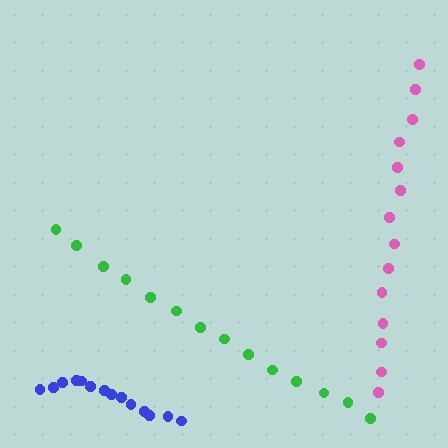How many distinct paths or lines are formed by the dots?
There are 3 distinct paths.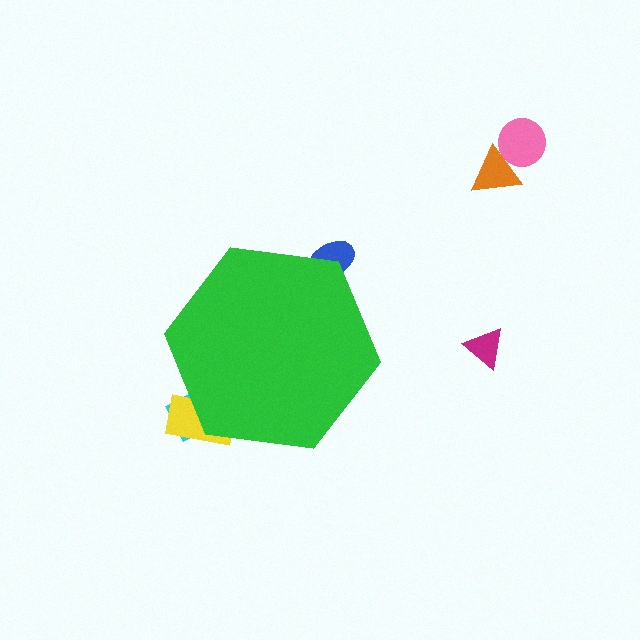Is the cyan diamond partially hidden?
Yes, the cyan diamond is partially hidden behind the green hexagon.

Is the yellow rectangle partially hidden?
Yes, the yellow rectangle is partially hidden behind the green hexagon.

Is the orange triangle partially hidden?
No, the orange triangle is fully visible.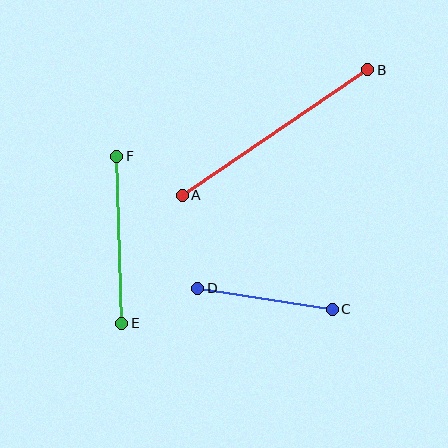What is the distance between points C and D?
The distance is approximately 136 pixels.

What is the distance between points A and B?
The distance is approximately 224 pixels.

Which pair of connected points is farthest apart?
Points A and B are farthest apart.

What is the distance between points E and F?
The distance is approximately 167 pixels.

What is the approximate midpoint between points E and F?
The midpoint is at approximately (119, 240) pixels.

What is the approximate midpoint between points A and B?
The midpoint is at approximately (275, 132) pixels.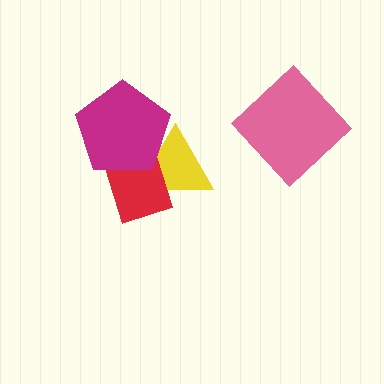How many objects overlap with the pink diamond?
0 objects overlap with the pink diamond.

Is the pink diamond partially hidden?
No, no other shape covers it.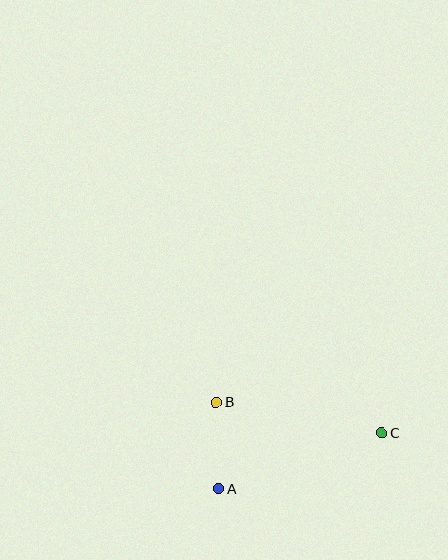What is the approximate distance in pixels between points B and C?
The distance between B and C is approximately 168 pixels.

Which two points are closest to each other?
Points A and B are closest to each other.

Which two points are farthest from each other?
Points A and C are farthest from each other.